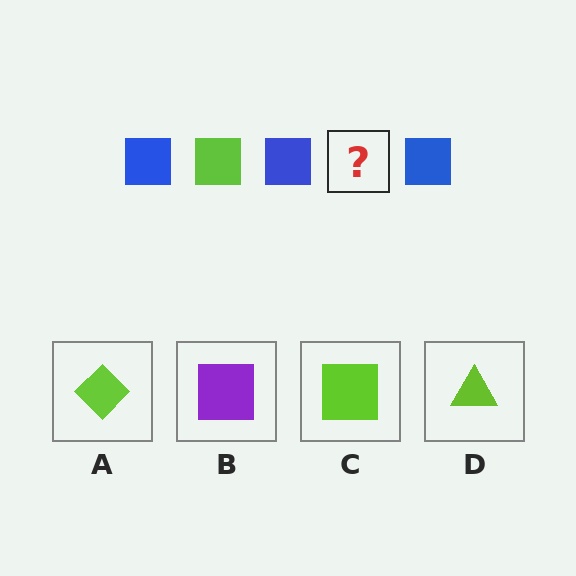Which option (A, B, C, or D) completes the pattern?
C.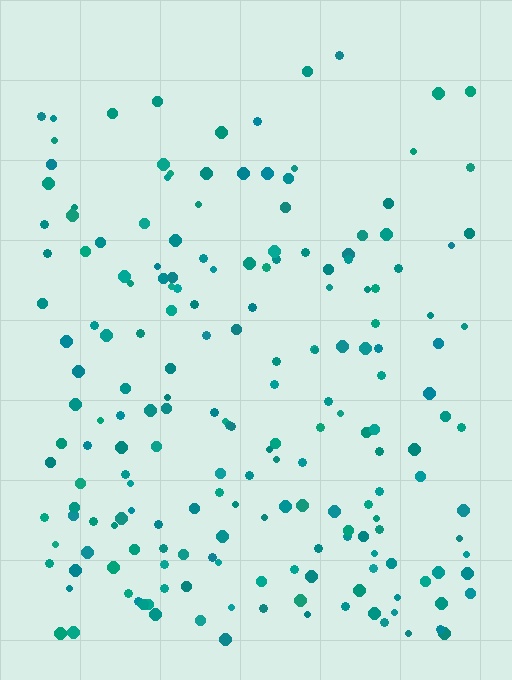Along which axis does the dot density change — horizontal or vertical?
Vertical.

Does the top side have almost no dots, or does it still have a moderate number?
Still a moderate number, just noticeably fewer than the bottom.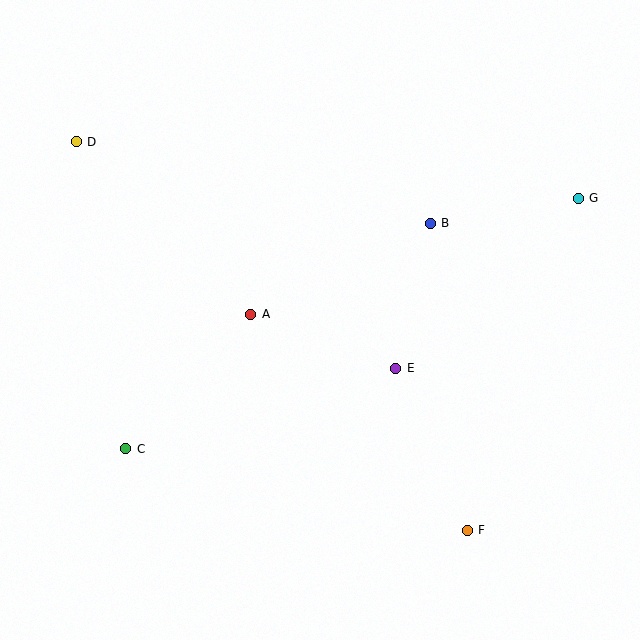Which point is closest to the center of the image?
Point A at (251, 314) is closest to the center.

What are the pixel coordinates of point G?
Point G is at (578, 198).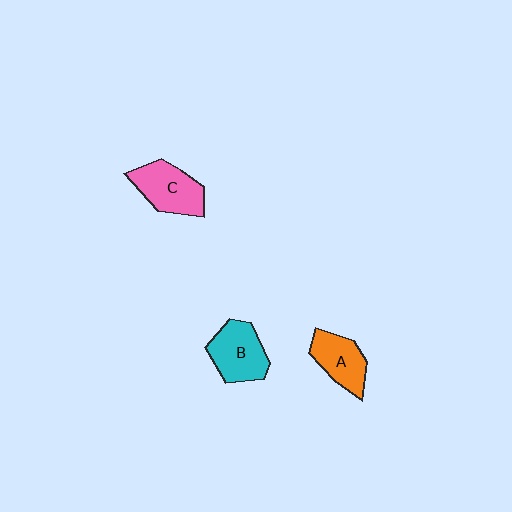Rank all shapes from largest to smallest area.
From largest to smallest: C (pink), B (cyan), A (orange).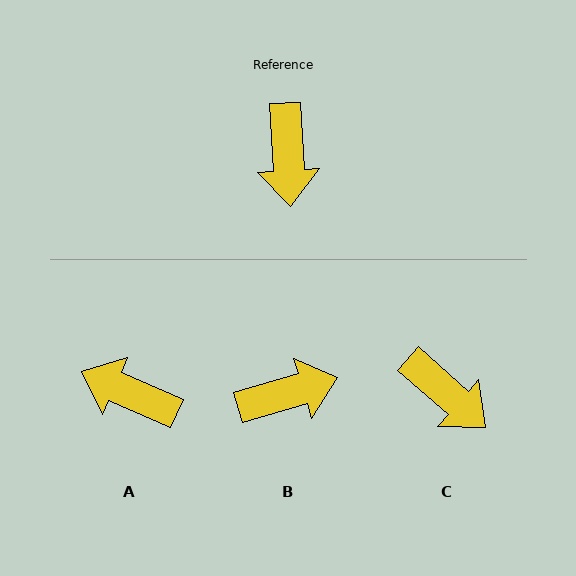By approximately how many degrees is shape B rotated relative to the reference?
Approximately 103 degrees counter-clockwise.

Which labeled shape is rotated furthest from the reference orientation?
A, about 117 degrees away.